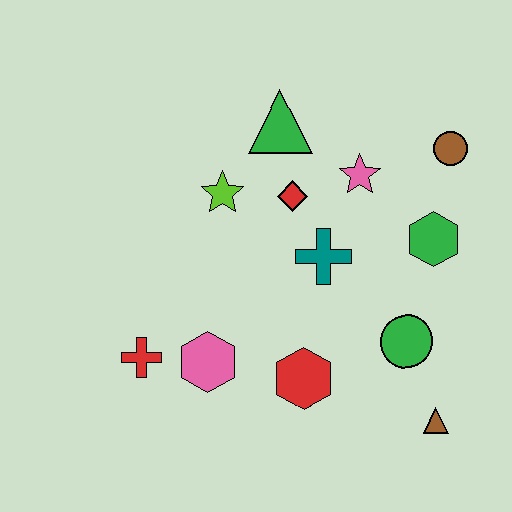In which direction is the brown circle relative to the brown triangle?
The brown circle is above the brown triangle.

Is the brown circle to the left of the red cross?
No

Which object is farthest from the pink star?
The red cross is farthest from the pink star.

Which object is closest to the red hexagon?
The pink hexagon is closest to the red hexagon.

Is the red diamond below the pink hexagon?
No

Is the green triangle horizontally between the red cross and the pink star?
Yes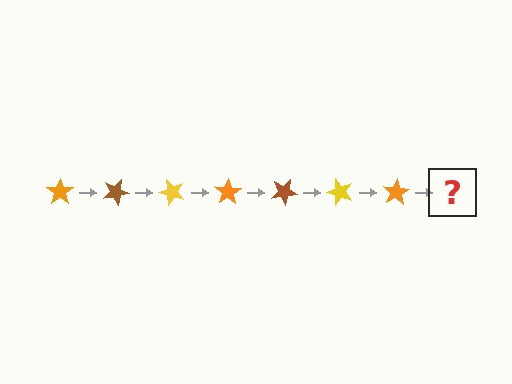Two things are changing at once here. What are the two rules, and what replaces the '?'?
The two rules are that it rotates 25 degrees each step and the color cycles through orange, brown, and yellow. The '?' should be a brown star, rotated 175 degrees from the start.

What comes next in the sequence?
The next element should be a brown star, rotated 175 degrees from the start.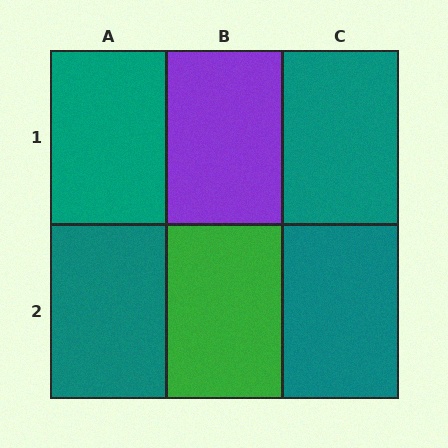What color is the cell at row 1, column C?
Teal.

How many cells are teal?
4 cells are teal.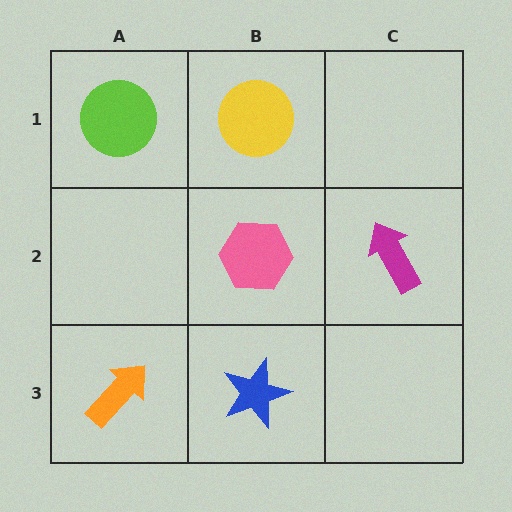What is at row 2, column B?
A pink hexagon.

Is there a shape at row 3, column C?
No, that cell is empty.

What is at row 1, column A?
A lime circle.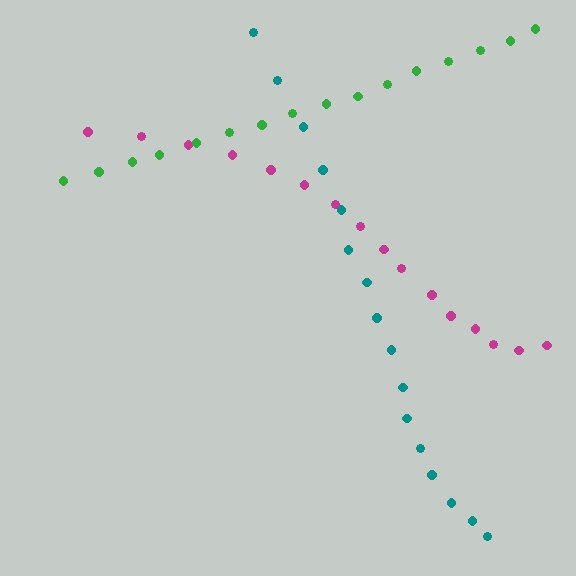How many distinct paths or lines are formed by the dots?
There are 3 distinct paths.